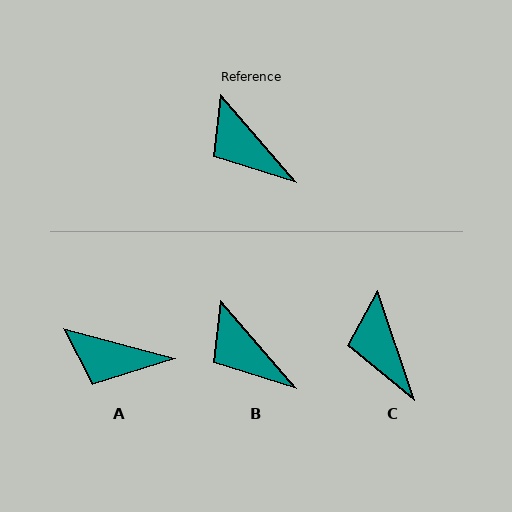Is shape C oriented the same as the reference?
No, it is off by about 22 degrees.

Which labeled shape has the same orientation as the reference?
B.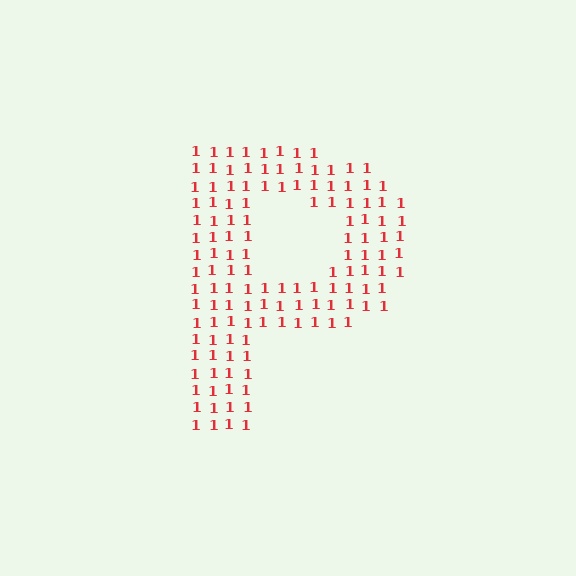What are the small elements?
The small elements are digit 1's.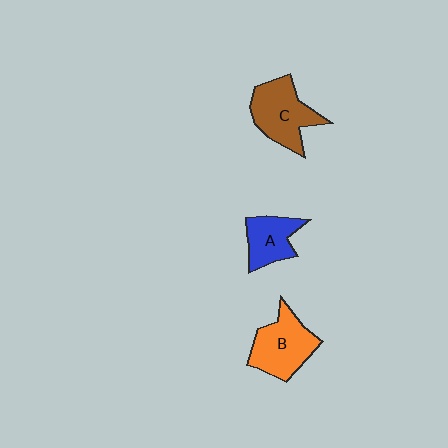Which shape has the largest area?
Shape C (brown).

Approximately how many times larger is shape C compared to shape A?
Approximately 1.4 times.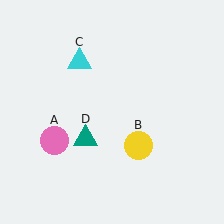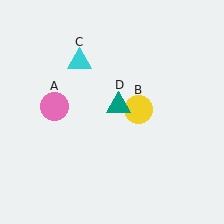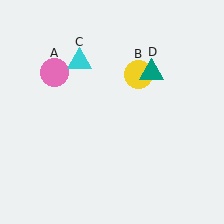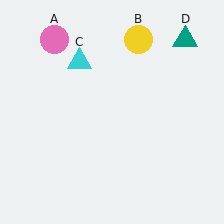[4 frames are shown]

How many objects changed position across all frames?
3 objects changed position: pink circle (object A), yellow circle (object B), teal triangle (object D).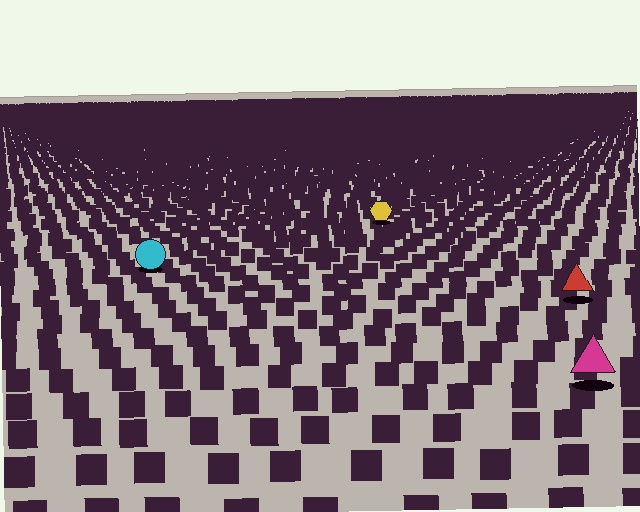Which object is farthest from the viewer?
The yellow hexagon is farthest from the viewer. It appears smaller and the ground texture around it is denser.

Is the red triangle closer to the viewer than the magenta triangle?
No. The magenta triangle is closer — you can tell from the texture gradient: the ground texture is coarser near it.